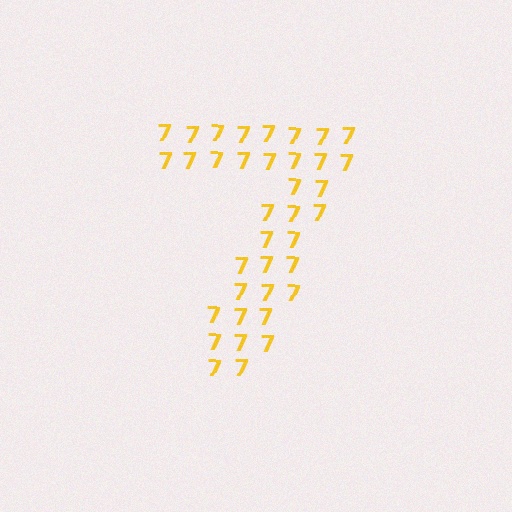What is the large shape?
The large shape is the digit 7.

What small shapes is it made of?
It is made of small digit 7's.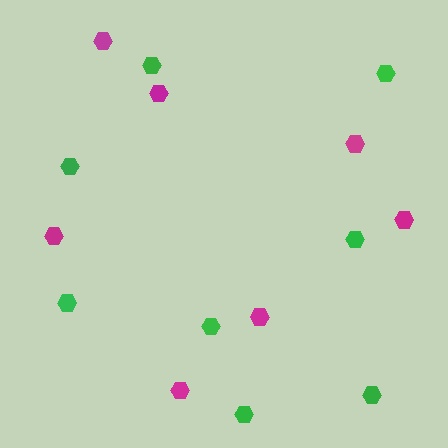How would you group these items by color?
There are 2 groups: one group of green hexagons (8) and one group of magenta hexagons (7).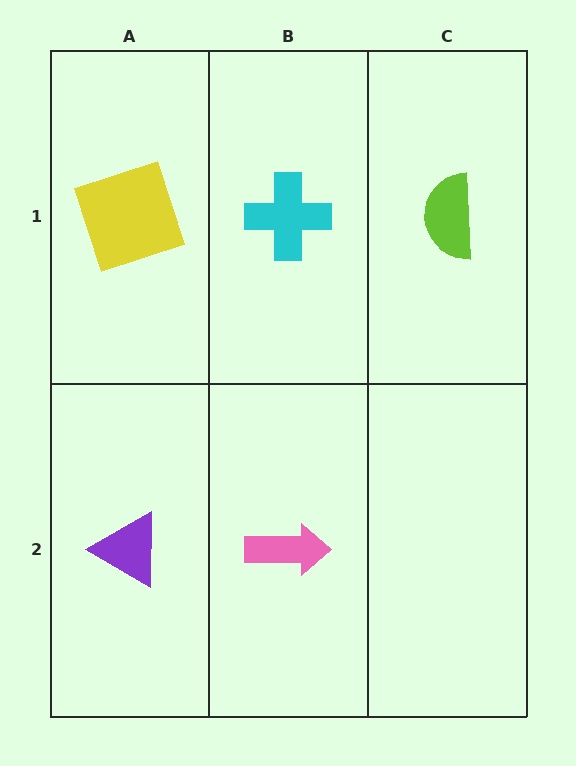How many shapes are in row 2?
2 shapes.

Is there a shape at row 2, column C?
No, that cell is empty.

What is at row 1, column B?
A cyan cross.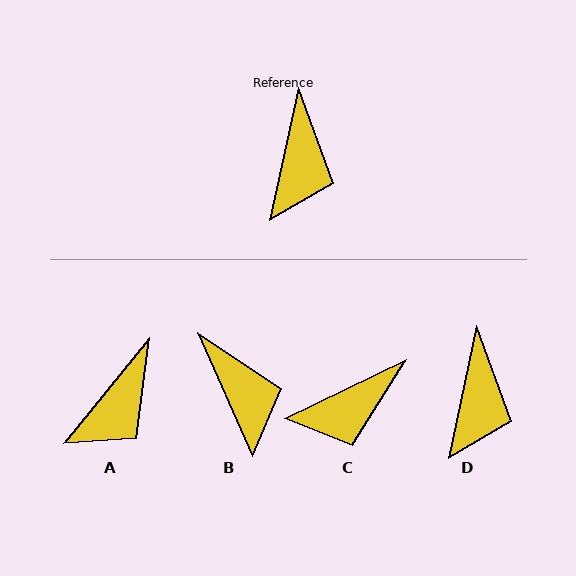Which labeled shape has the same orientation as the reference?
D.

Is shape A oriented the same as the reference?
No, it is off by about 27 degrees.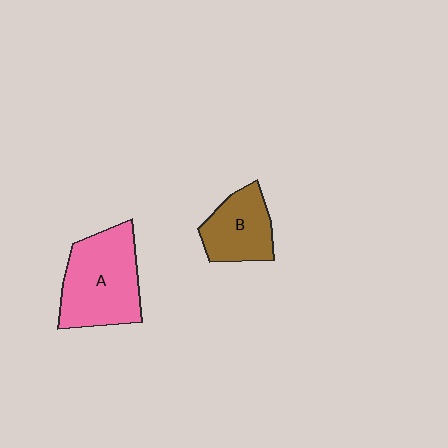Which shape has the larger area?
Shape A (pink).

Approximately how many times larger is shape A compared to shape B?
Approximately 1.6 times.